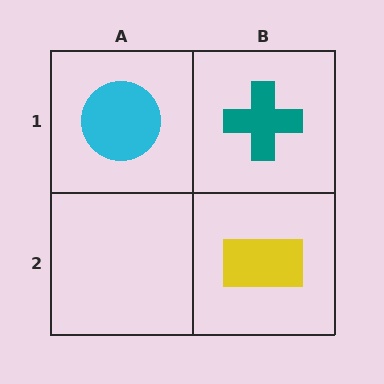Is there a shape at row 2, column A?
No, that cell is empty.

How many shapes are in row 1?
2 shapes.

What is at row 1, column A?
A cyan circle.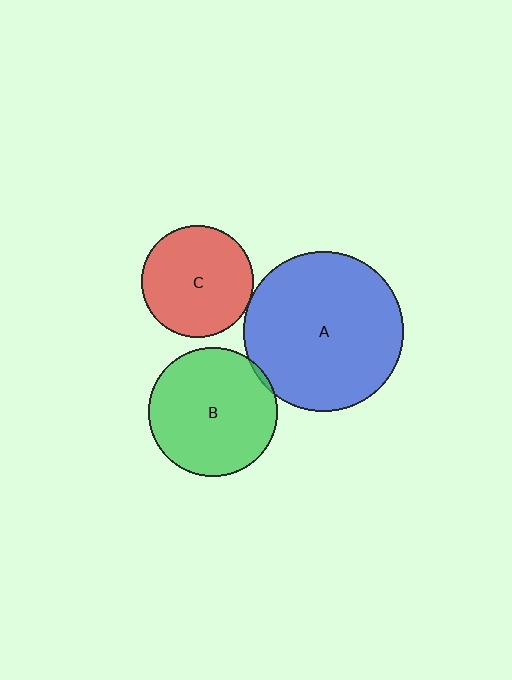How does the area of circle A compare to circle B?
Approximately 1.5 times.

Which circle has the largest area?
Circle A (blue).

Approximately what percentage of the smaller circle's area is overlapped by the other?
Approximately 5%.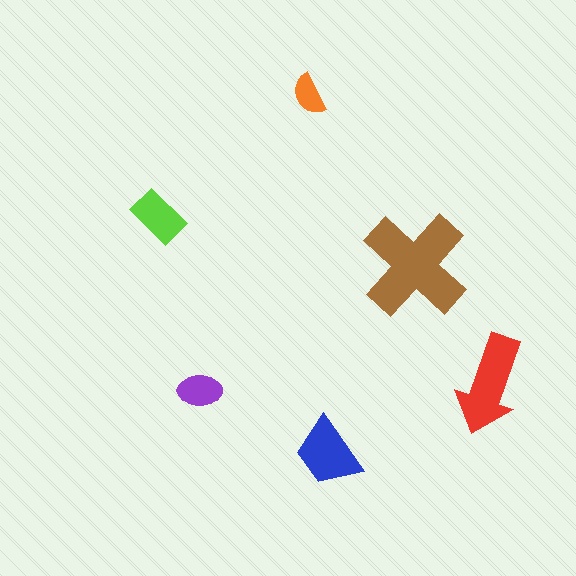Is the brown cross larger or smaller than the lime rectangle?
Larger.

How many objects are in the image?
There are 6 objects in the image.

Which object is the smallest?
The orange semicircle.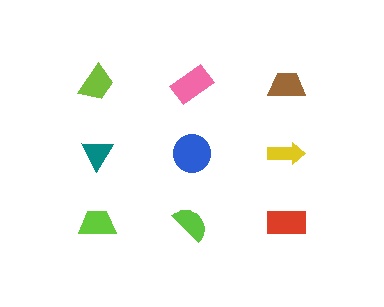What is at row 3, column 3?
A red rectangle.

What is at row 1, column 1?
A lime trapezoid.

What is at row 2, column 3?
A yellow arrow.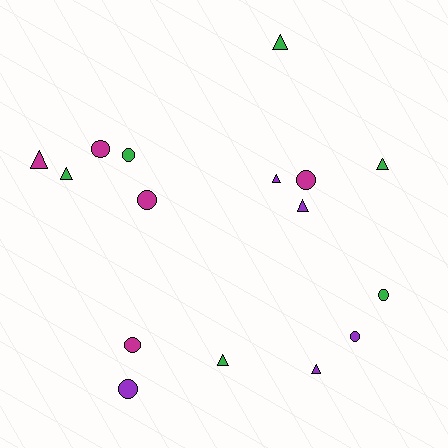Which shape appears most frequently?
Triangle, with 8 objects.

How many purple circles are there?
There are 2 purple circles.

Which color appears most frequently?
Green, with 6 objects.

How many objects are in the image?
There are 16 objects.